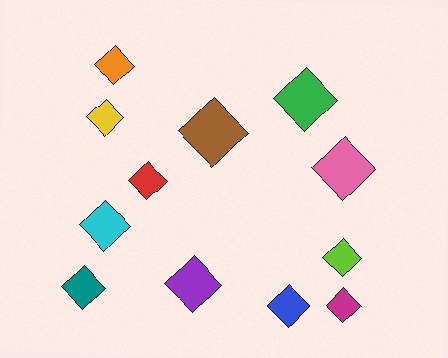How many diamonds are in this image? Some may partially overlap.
There are 12 diamonds.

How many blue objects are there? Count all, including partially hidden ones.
There is 1 blue object.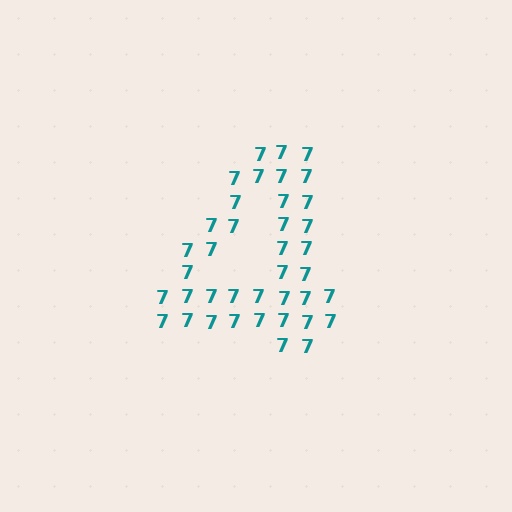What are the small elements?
The small elements are digit 7's.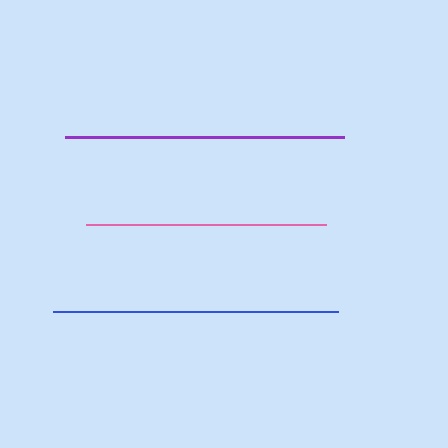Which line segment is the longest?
The blue line is the longest at approximately 285 pixels.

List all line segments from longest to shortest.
From longest to shortest: blue, purple, pink.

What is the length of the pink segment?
The pink segment is approximately 240 pixels long.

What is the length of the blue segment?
The blue segment is approximately 285 pixels long.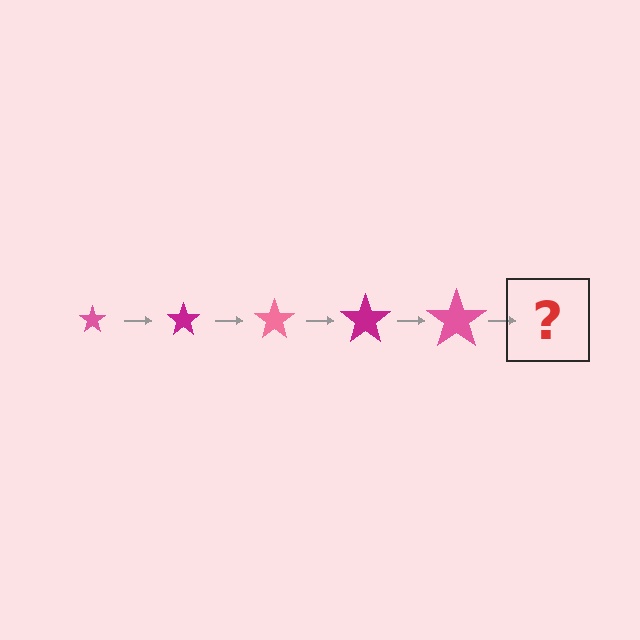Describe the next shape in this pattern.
It should be a magenta star, larger than the previous one.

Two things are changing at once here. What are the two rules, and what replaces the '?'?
The two rules are that the star grows larger each step and the color cycles through pink and magenta. The '?' should be a magenta star, larger than the previous one.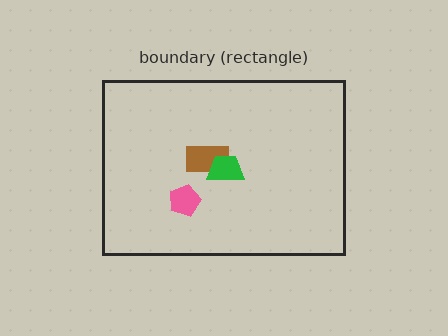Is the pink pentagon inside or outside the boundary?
Inside.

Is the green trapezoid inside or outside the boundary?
Inside.